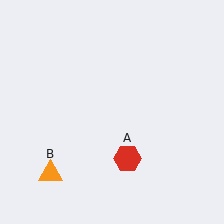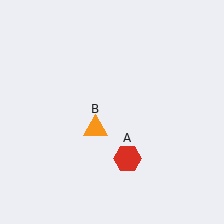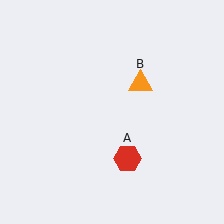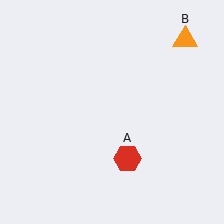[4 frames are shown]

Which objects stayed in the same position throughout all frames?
Red hexagon (object A) remained stationary.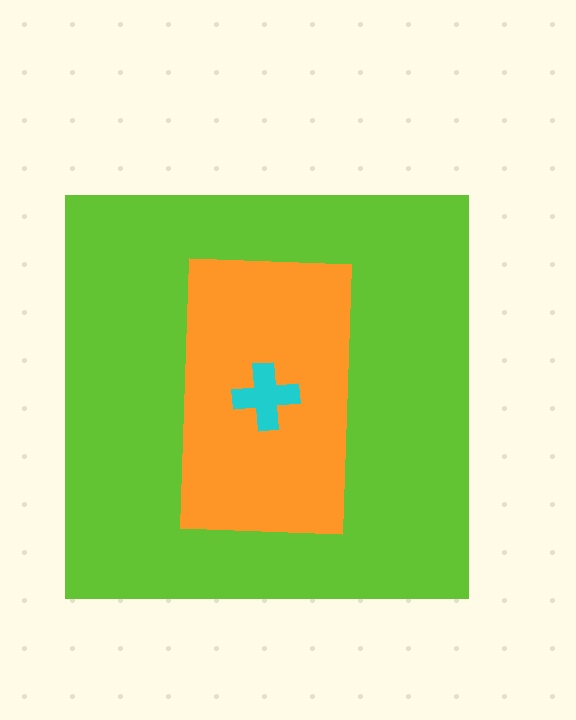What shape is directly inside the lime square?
The orange rectangle.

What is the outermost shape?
The lime square.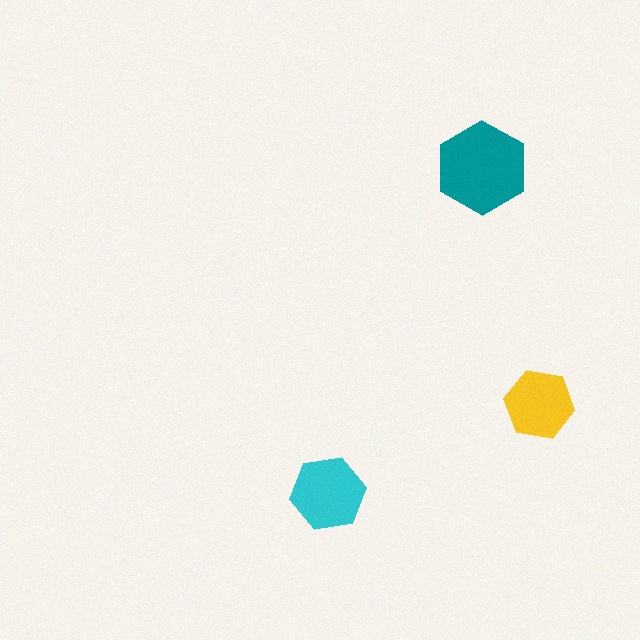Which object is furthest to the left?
The cyan hexagon is leftmost.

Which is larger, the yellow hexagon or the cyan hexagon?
The cyan one.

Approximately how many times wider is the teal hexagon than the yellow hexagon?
About 1.5 times wider.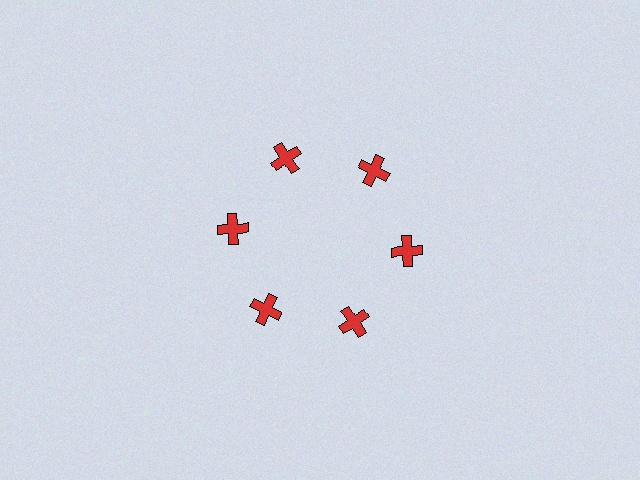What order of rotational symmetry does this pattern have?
This pattern has 6-fold rotational symmetry.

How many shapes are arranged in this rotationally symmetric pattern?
There are 6 shapes, arranged in 6 groups of 1.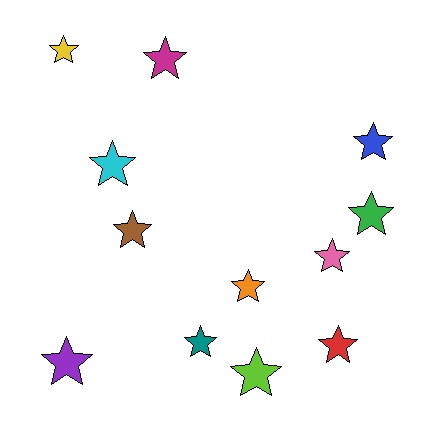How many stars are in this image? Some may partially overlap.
There are 12 stars.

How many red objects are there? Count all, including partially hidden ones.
There is 1 red object.